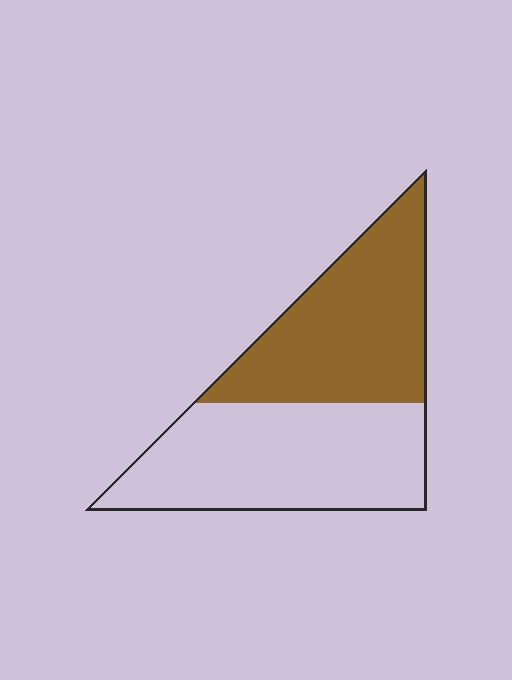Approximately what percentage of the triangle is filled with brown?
Approximately 45%.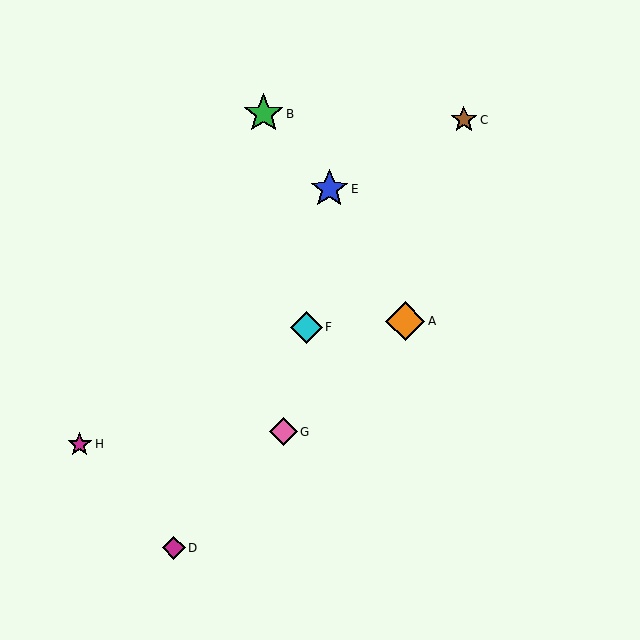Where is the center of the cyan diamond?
The center of the cyan diamond is at (307, 327).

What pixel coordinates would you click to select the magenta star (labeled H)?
Click at (80, 444) to select the magenta star H.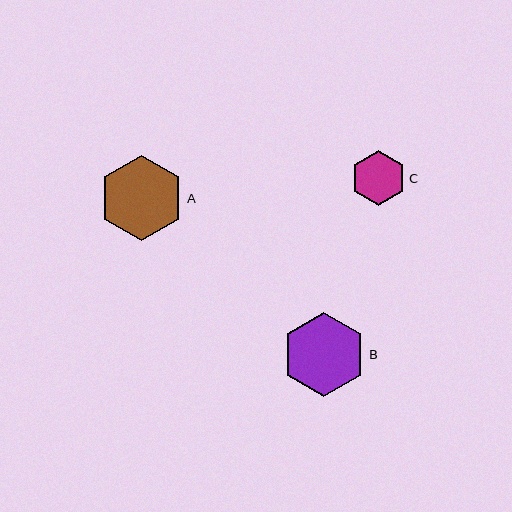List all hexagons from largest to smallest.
From largest to smallest: A, B, C.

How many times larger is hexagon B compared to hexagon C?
Hexagon B is approximately 1.5 times the size of hexagon C.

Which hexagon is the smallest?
Hexagon C is the smallest with a size of approximately 55 pixels.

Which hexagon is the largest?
Hexagon A is the largest with a size of approximately 85 pixels.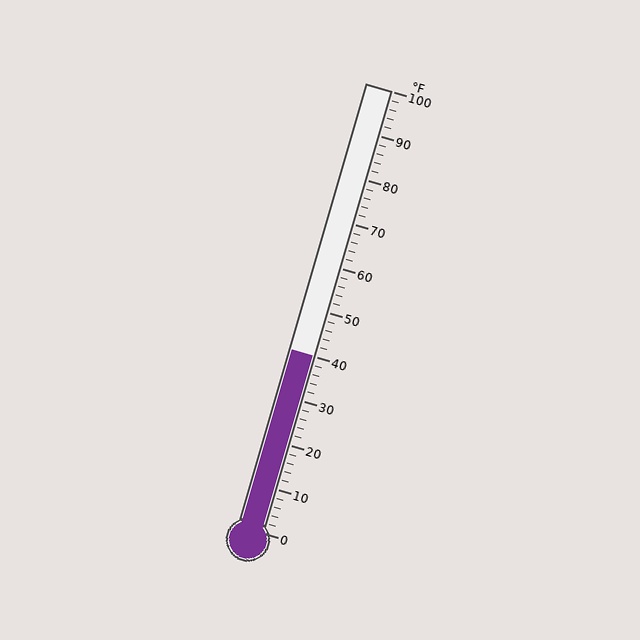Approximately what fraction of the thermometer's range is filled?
The thermometer is filled to approximately 40% of its range.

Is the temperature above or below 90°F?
The temperature is below 90°F.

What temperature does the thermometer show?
The thermometer shows approximately 40°F.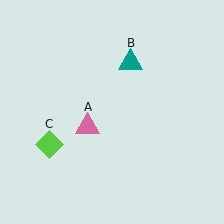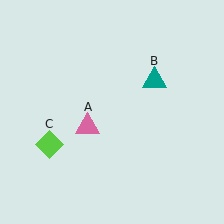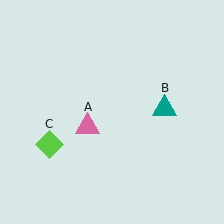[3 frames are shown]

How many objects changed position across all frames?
1 object changed position: teal triangle (object B).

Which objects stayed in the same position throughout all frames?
Pink triangle (object A) and lime diamond (object C) remained stationary.